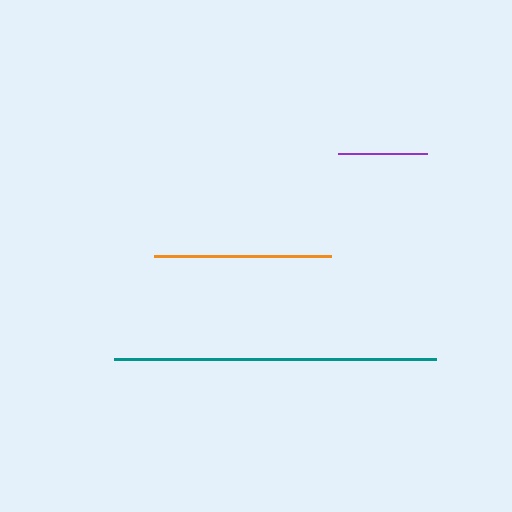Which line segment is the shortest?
The purple line is the shortest at approximately 89 pixels.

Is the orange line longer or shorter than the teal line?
The teal line is longer than the orange line.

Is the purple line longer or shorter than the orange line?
The orange line is longer than the purple line.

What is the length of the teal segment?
The teal segment is approximately 322 pixels long.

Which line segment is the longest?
The teal line is the longest at approximately 322 pixels.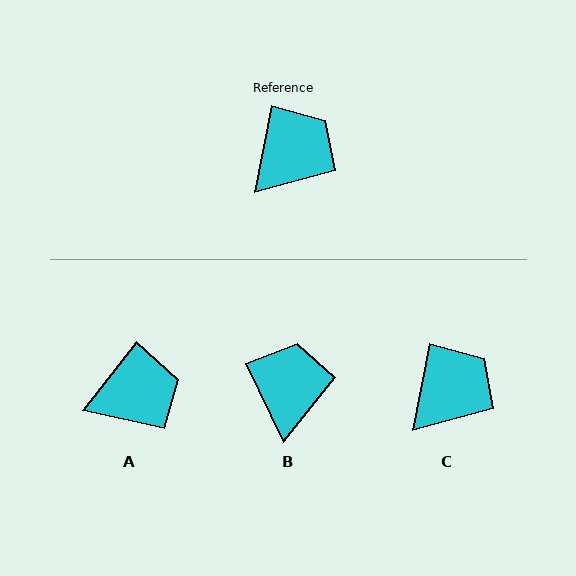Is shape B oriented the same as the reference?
No, it is off by about 37 degrees.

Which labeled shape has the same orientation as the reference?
C.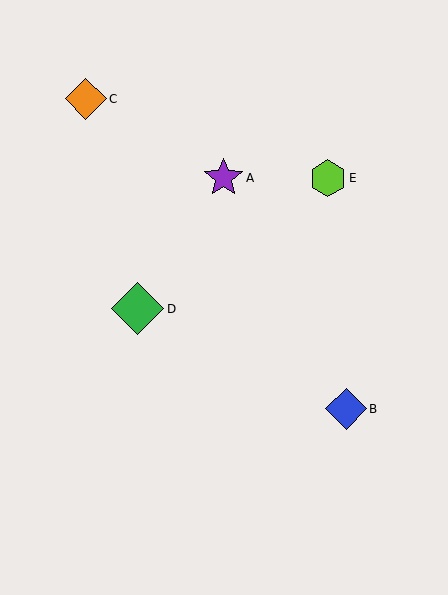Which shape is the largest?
The green diamond (labeled D) is the largest.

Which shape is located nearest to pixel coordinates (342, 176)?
The lime hexagon (labeled E) at (328, 178) is nearest to that location.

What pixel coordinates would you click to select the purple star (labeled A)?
Click at (224, 178) to select the purple star A.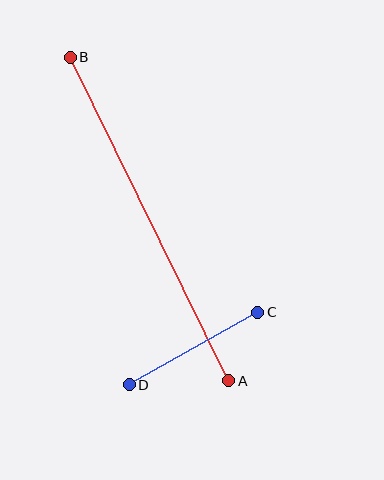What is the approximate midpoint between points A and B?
The midpoint is at approximately (149, 219) pixels.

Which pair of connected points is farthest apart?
Points A and B are farthest apart.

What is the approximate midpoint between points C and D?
The midpoint is at approximately (194, 348) pixels.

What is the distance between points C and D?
The distance is approximately 148 pixels.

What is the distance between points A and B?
The distance is approximately 360 pixels.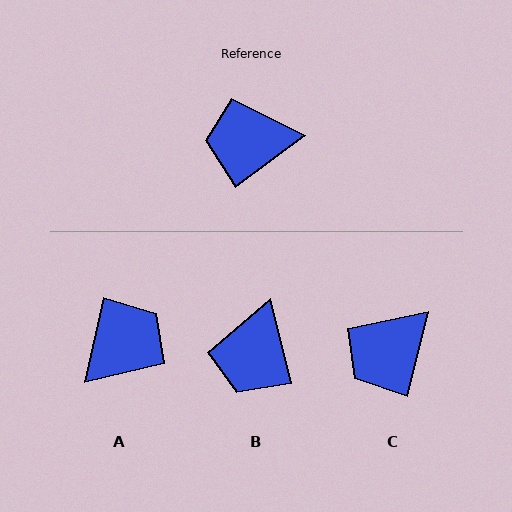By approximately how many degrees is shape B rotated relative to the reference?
Approximately 67 degrees counter-clockwise.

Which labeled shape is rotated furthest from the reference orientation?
A, about 139 degrees away.